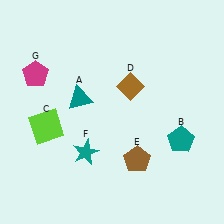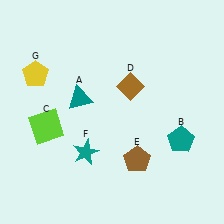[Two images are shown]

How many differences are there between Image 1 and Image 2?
There is 1 difference between the two images.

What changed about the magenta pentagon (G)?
In Image 1, G is magenta. In Image 2, it changed to yellow.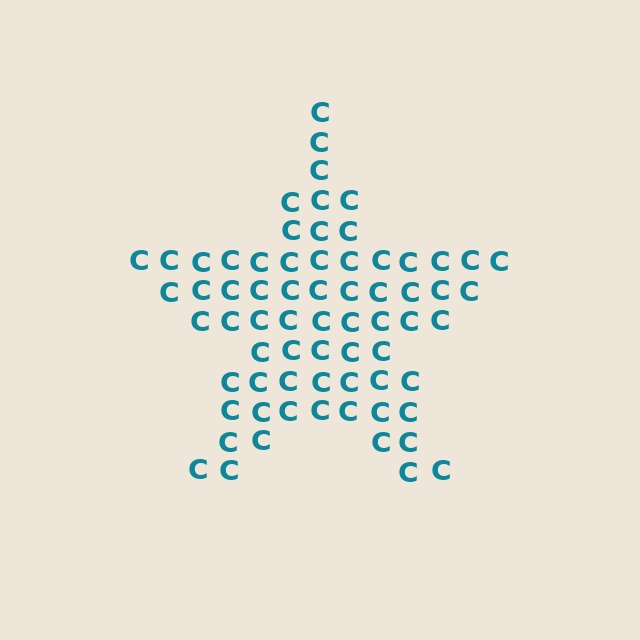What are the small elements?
The small elements are letter C's.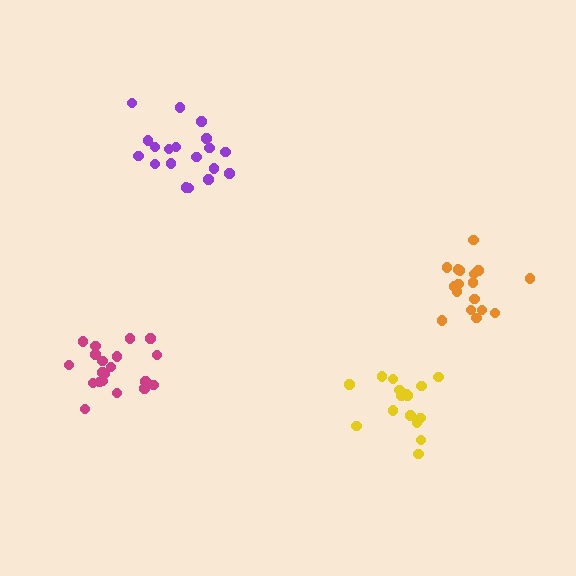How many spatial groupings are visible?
There are 4 spatial groupings.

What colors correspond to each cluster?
The clusters are colored: purple, orange, yellow, magenta.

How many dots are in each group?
Group 1: 19 dots, Group 2: 17 dots, Group 3: 16 dots, Group 4: 20 dots (72 total).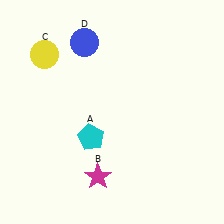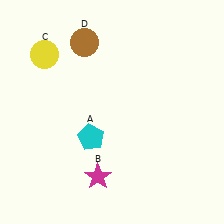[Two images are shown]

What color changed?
The circle (D) changed from blue in Image 1 to brown in Image 2.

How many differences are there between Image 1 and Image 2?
There is 1 difference between the two images.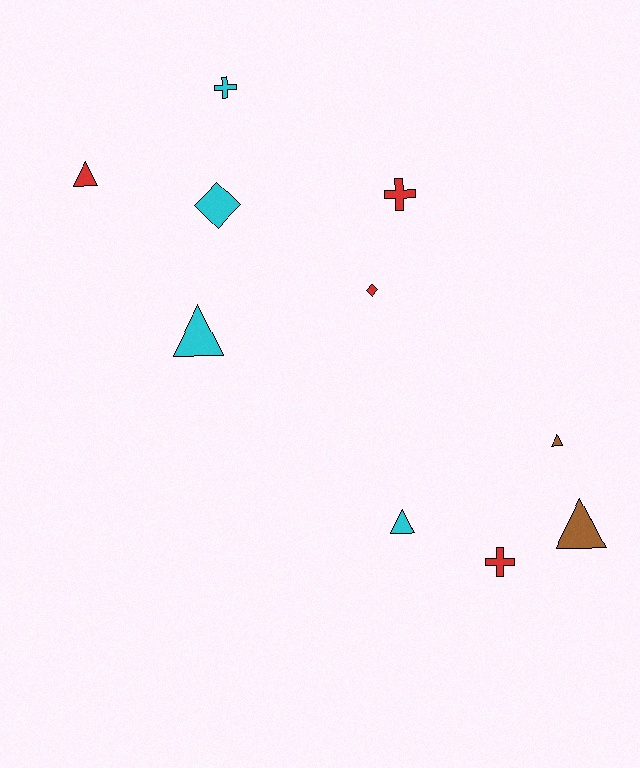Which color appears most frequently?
Red, with 4 objects.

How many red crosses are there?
There are 2 red crosses.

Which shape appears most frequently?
Triangle, with 5 objects.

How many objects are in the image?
There are 10 objects.